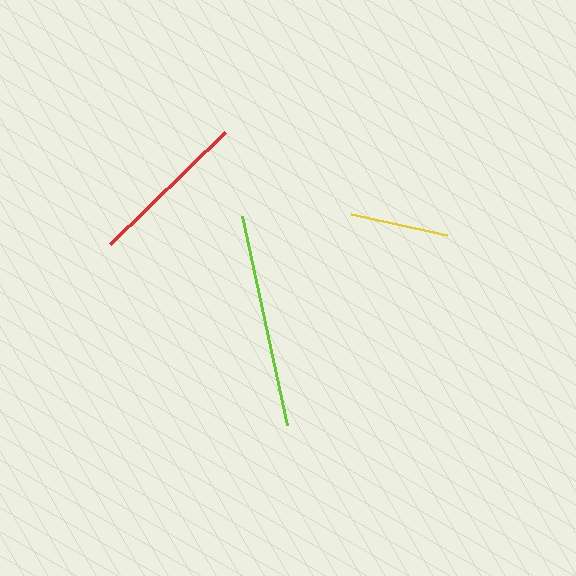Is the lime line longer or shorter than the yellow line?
The lime line is longer than the yellow line.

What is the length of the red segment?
The red segment is approximately 160 pixels long.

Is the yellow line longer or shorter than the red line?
The red line is longer than the yellow line.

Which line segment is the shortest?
The yellow line is the shortest at approximately 99 pixels.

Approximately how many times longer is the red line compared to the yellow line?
The red line is approximately 1.6 times the length of the yellow line.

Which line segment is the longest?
The lime line is the longest at approximately 214 pixels.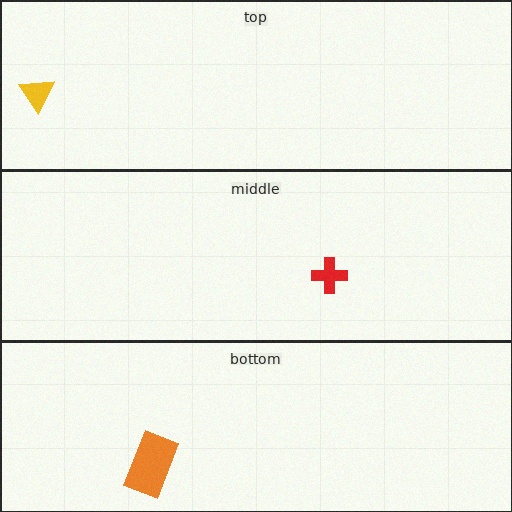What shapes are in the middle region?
The red cross.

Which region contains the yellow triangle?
The top region.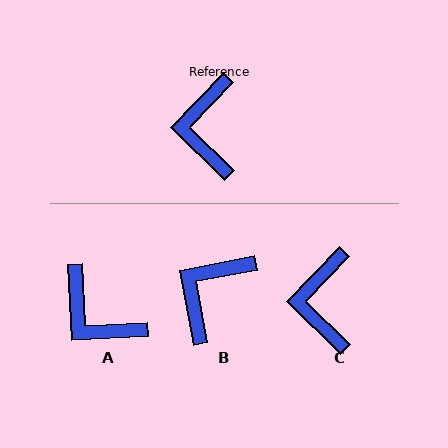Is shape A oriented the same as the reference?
No, it is off by about 47 degrees.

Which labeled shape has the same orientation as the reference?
C.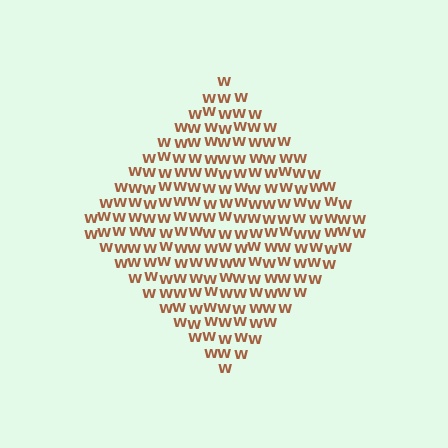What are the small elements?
The small elements are letter W's.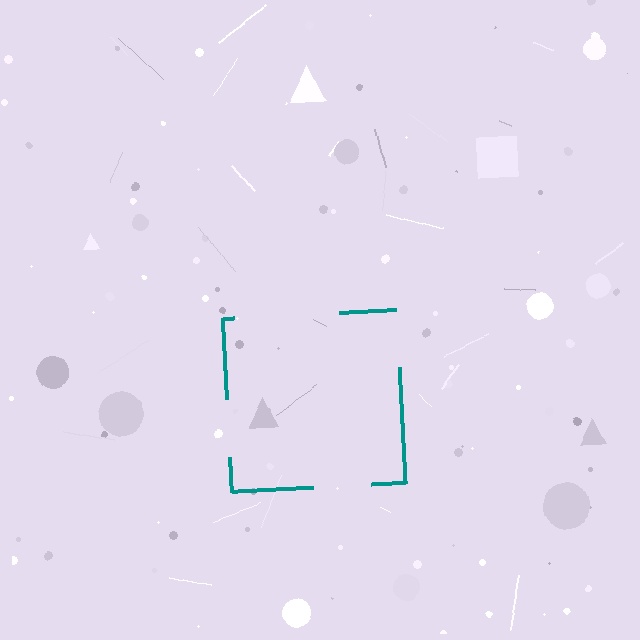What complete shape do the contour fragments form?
The contour fragments form a square.